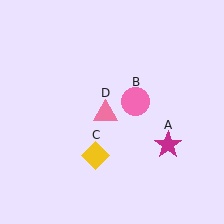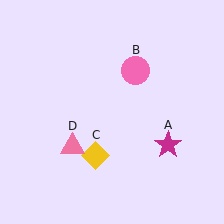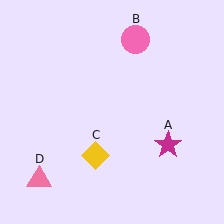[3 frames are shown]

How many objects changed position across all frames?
2 objects changed position: pink circle (object B), pink triangle (object D).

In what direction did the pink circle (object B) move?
The pink circle (object B) moved up.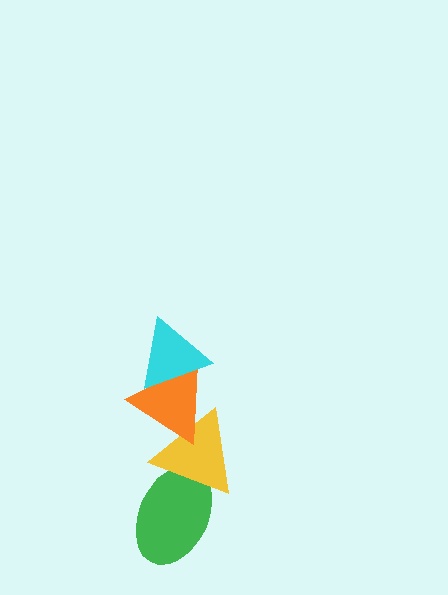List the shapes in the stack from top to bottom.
From top to bottom: the cyan triangle, the orange triangle, the yellow triangle, the green ellipse.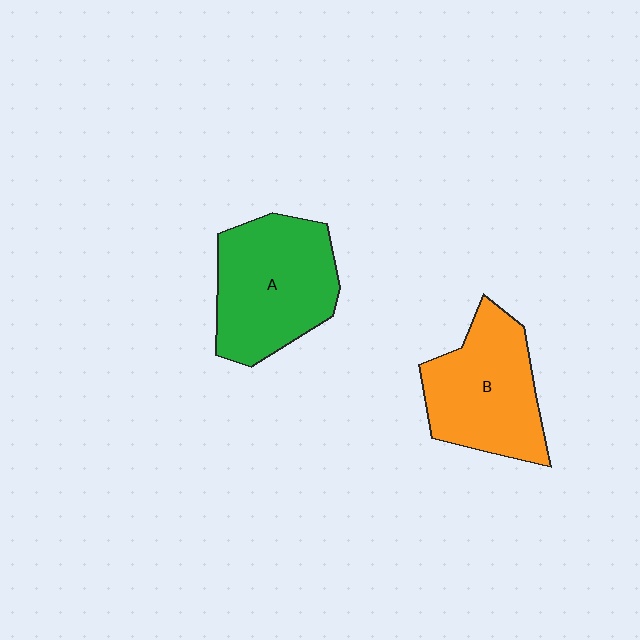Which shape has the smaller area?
Shape B (orange).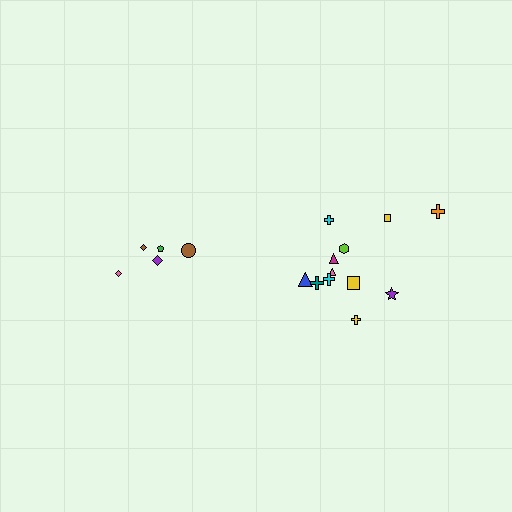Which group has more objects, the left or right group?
The right group.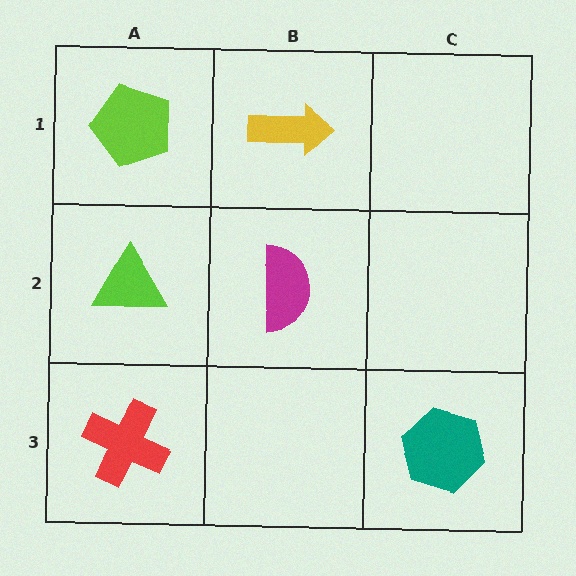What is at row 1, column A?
A lime pentagon.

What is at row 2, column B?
A magenta semicircle.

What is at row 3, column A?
A red cross.